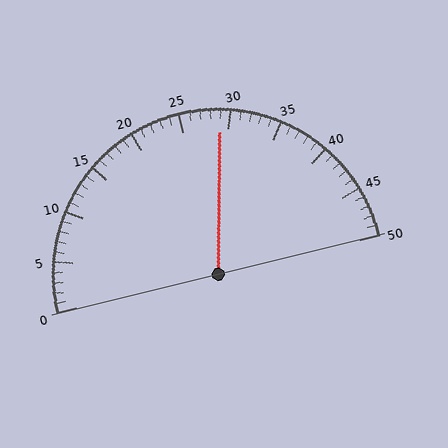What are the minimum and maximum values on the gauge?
The gauge ranges from 0 to 50.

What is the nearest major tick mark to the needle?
The nearest major tick mark is 30.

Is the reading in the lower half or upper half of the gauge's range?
The reading is in the upper half of the range (0 to 50).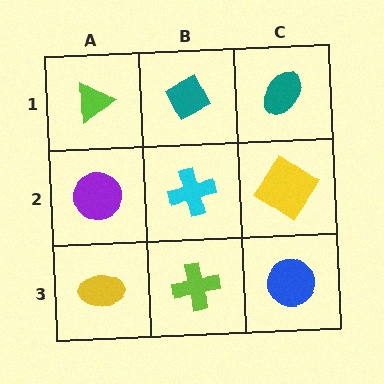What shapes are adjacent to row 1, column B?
A cyan cross (row 2, column B), a lime triangle (row 1, column A), a teal ellipse (row 1, column C).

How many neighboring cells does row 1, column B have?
3.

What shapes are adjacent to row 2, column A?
A lime triangle (row 1, column A), a yellow ellipse (row 3, column A), a cyan cross (row 2, column B).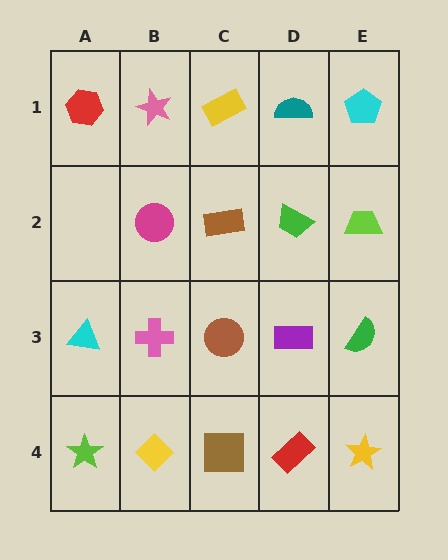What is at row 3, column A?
A cyan triangle.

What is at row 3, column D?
A purple rectangle.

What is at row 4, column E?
A yellow star.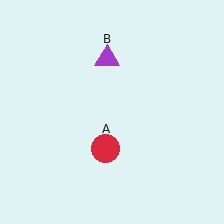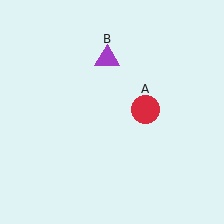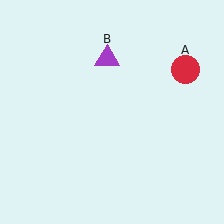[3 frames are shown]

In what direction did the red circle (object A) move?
The red circle (object A) moved up and to the right.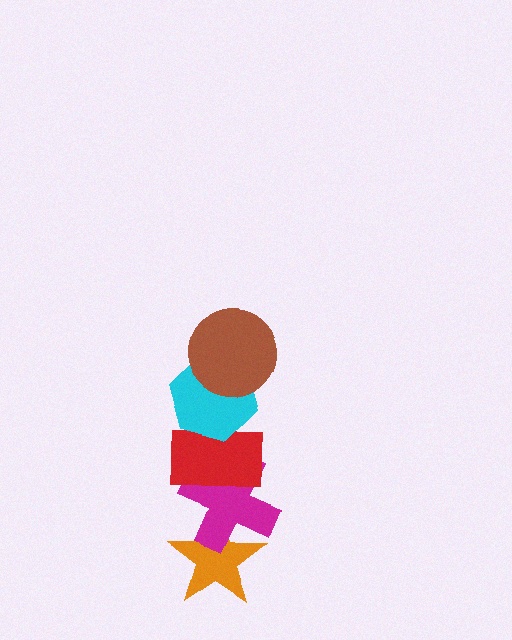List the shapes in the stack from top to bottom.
From top to bottom: the brown circle, the cyan hexagon, the red rectangle, the magenta cross, the orange star.